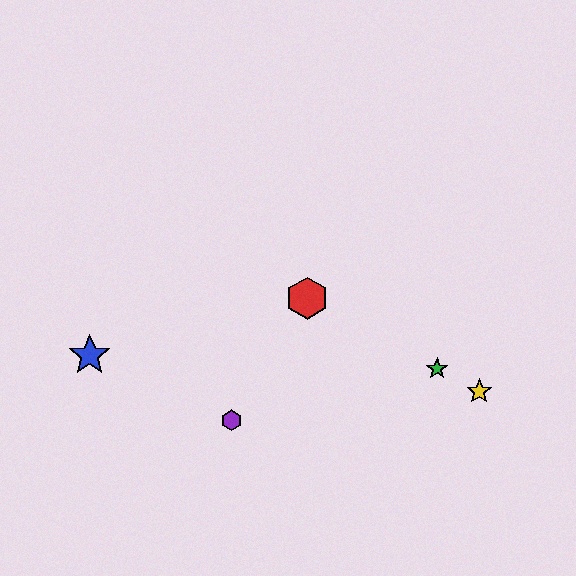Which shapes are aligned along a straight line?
The red hexagon, the green star, the yellow star are aligned along a straight line.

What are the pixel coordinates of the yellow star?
The yellow star is at (479, 391).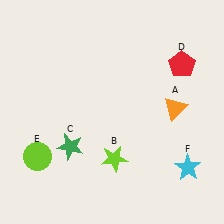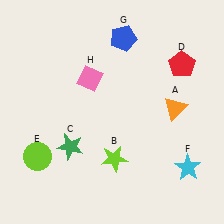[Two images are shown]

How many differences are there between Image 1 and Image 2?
There are 2 differences between the two images.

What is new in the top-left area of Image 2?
A pink diamond (H) was added in the top-left area of Image 2.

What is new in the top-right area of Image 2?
A blue pentagon (G) was added in the top-right area of Image 2.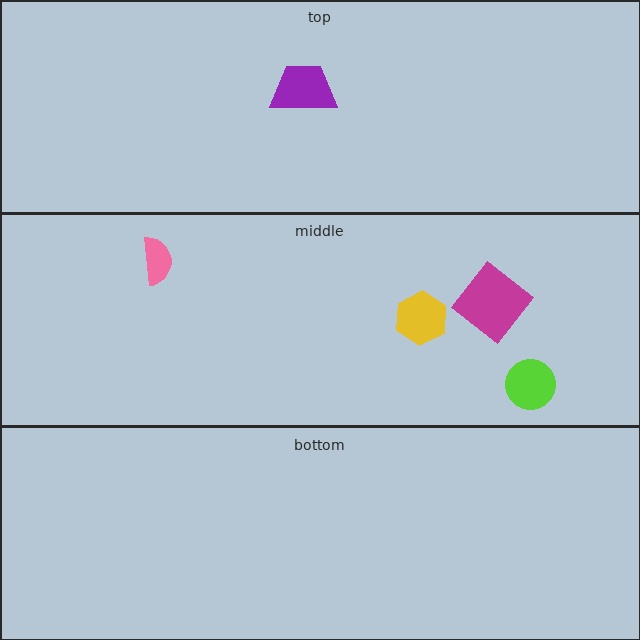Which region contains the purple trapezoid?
The top region.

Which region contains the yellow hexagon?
The middle region.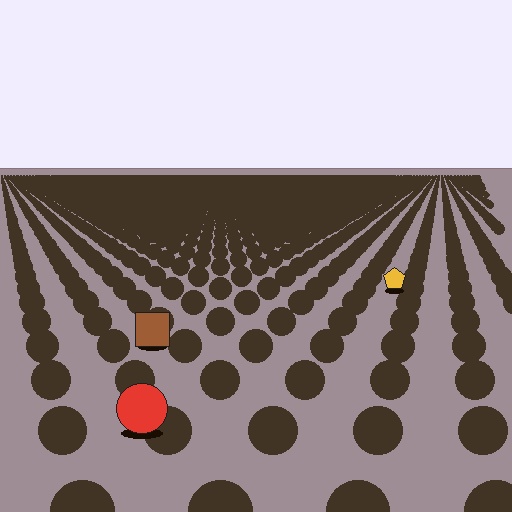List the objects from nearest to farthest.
From nearest to farthest: the red circle, the brown square, the yellow pentagon.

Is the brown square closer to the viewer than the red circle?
No. The red circle is closer — you can tell from the texture gradient: the ground texture is coarser near it.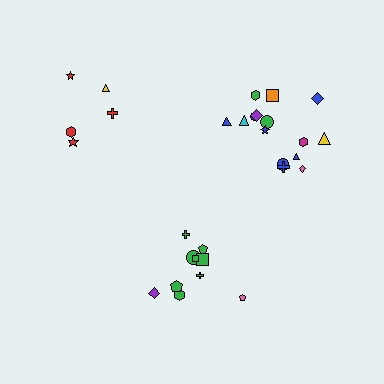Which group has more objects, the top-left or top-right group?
The top-right group.